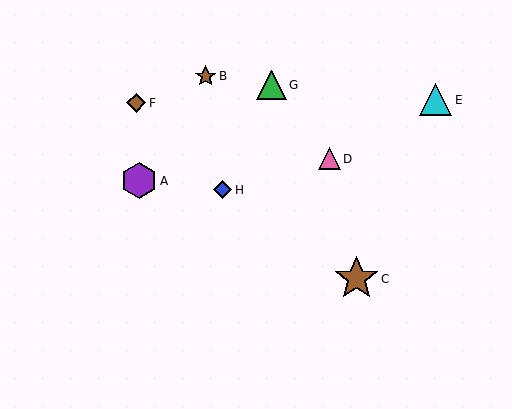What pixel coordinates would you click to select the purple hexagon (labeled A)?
Click at (139, 181) to select the purple hexagon A.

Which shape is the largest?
The brown star (labeled C) is the largest.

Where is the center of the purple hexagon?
The center of the purple hexagon is at (139, 181).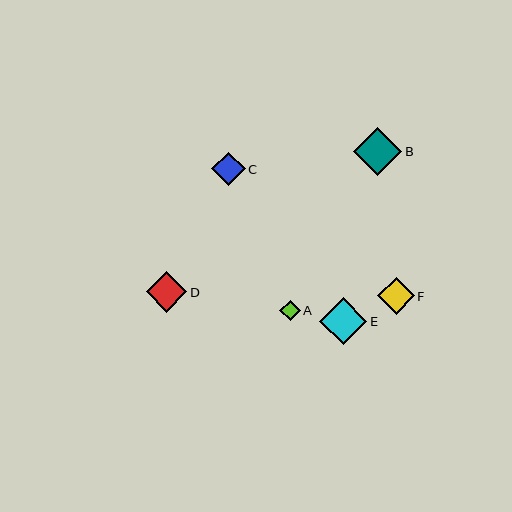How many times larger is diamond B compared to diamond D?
Diamond B is approximately 1.2 times the size of diamond D.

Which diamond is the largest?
Diamond B is the largest with a size of approximately 49 pixels.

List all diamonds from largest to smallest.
From largest to smallest: B, E, D, F, C, A.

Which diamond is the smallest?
Diamond A is the smallest with a size of approximately 20 pixels.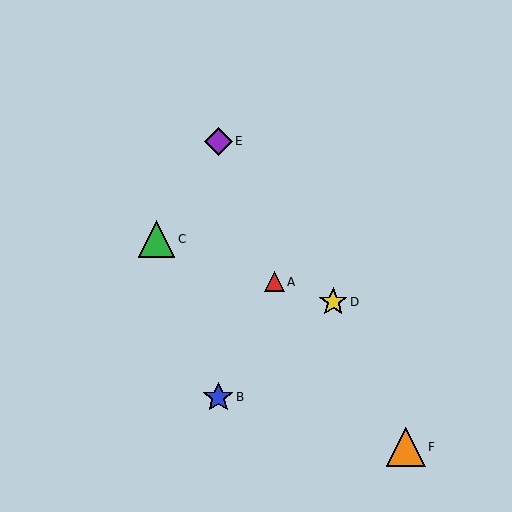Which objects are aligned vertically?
Objects B, E are aligned vertically.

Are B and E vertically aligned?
Yes, both are at x≈218.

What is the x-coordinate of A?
Object A is at x≈274.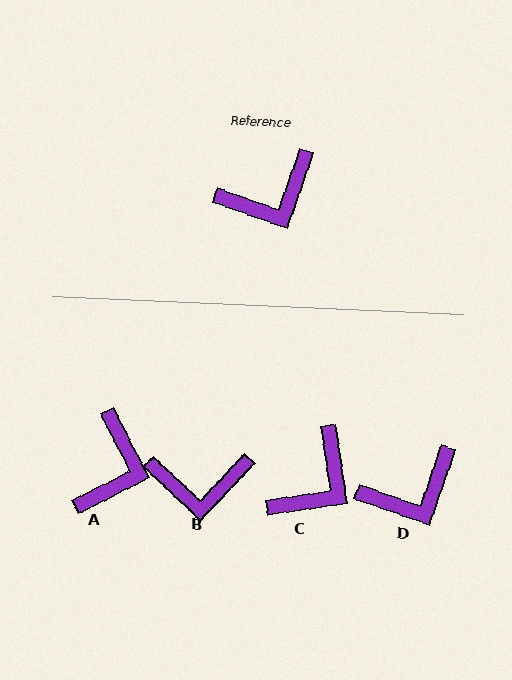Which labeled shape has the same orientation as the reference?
D.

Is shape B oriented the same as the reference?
No, it is off by about 24 degrees.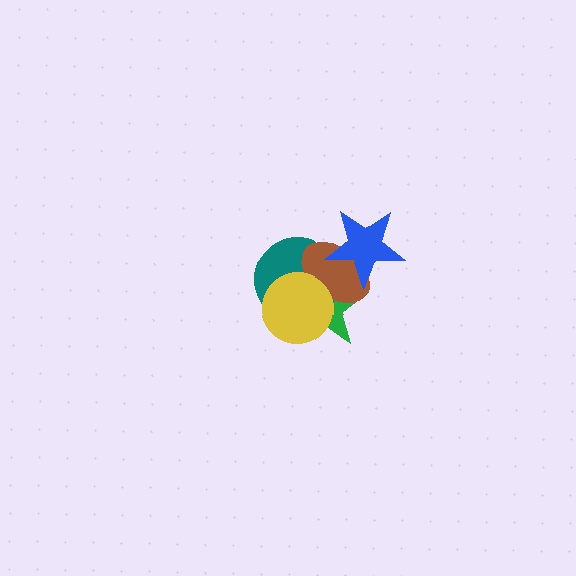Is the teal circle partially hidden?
Yes, it is partially covered by another shape.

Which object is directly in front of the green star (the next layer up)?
The teal circle is directly in front of the green star.